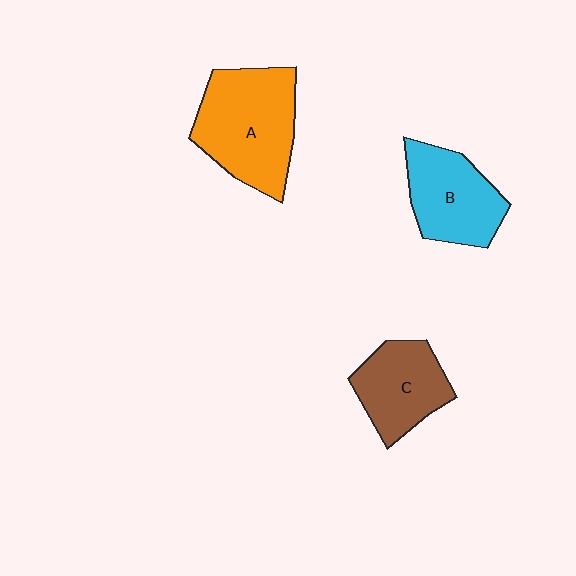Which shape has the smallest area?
Shape C (brown).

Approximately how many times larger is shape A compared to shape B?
Approximately 1.4 times.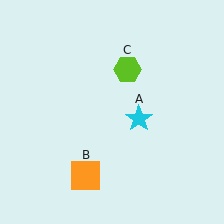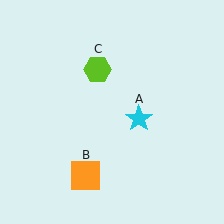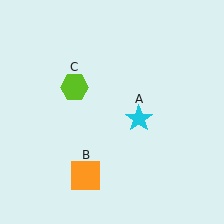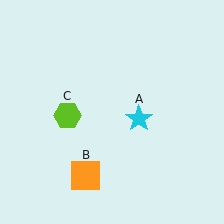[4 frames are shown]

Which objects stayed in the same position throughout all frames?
Cyan star (object A) and orange square (object B) remained stationary.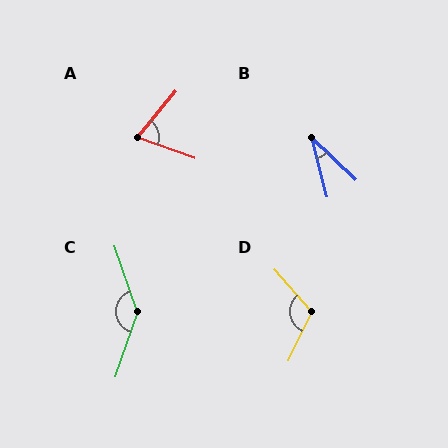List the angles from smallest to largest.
B (32°), A (70°), D (113°), C (142°).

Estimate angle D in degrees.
Approximately 113 degrees.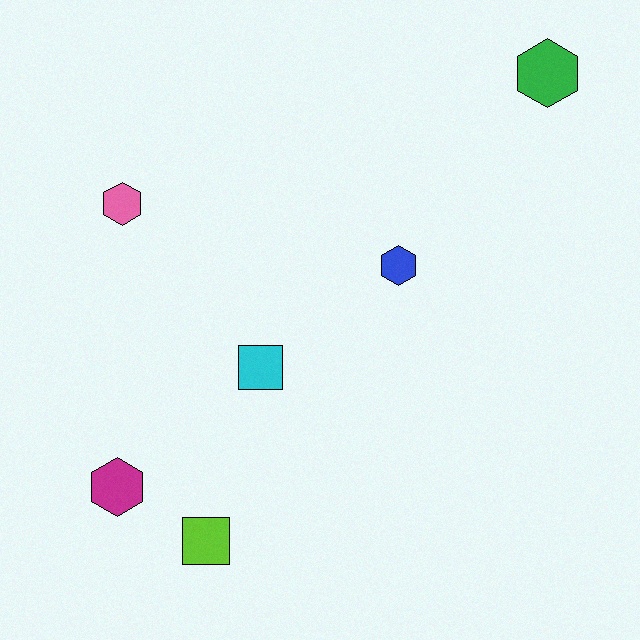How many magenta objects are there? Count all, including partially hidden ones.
There is 1 magenta object.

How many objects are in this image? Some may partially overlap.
There are 6 objects.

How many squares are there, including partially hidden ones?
There are 2 squares.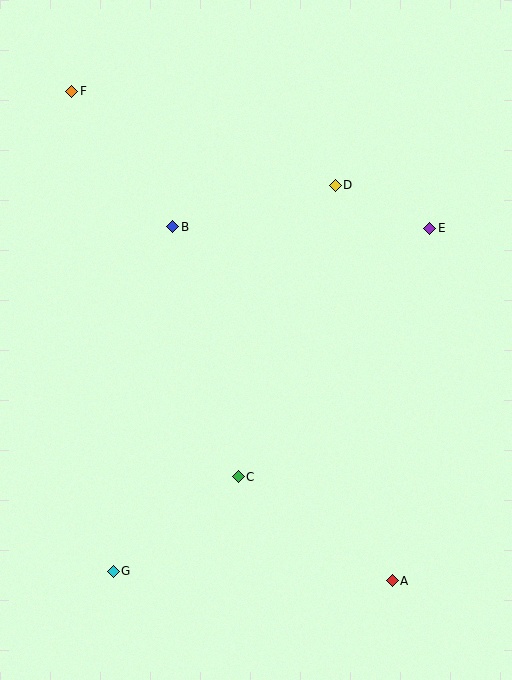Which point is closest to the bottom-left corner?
Point G is closest to the bottom-left corner.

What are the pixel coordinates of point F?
Point F is at (72, 91).